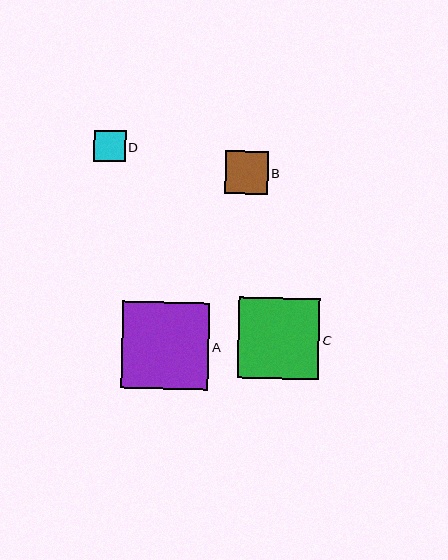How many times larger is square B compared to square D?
Square B is approximately 1.4 times the size of square D.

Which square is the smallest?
Square D is the smallest with a size of approximately 31 pixels.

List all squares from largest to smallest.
From largest to smallest: A, C, B, D.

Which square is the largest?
Square A is the largest with a size of approximately 87 pixels.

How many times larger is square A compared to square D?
Square A is approximately 2.8 times the size of square D.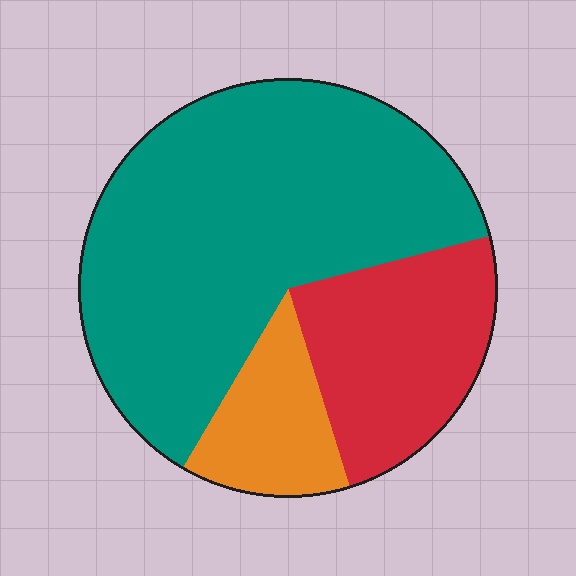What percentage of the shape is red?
Red takes up between a sixth and a third of the shape.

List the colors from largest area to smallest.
From largest to smallest: teal, red, orange.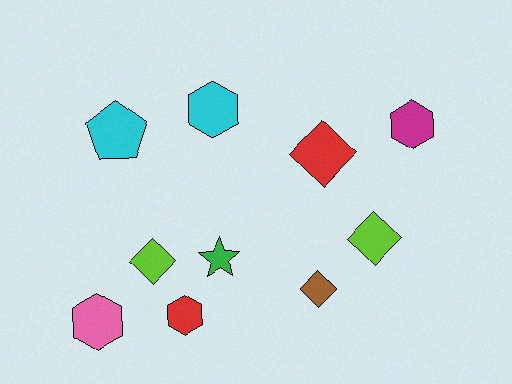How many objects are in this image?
There are 10 objects.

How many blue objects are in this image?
There are no blue objects.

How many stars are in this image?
There is 1 star.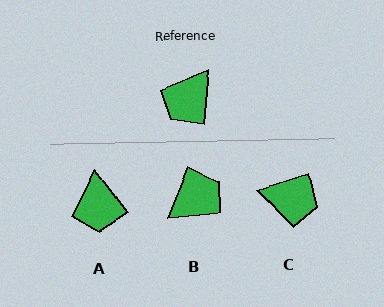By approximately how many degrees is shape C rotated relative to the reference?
Approximately 112 degrees counter-clockwise.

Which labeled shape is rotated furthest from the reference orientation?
B, about 163 degrees away.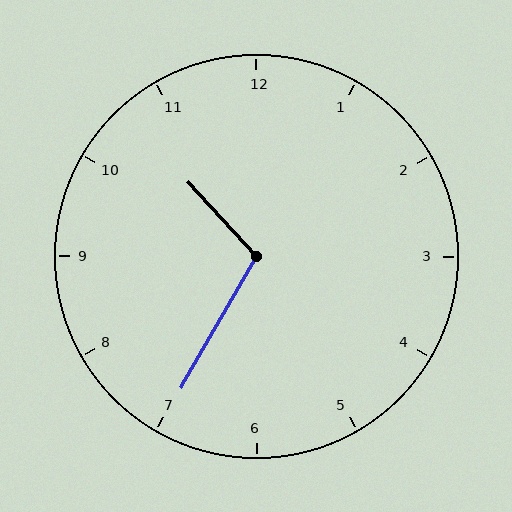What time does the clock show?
10:35.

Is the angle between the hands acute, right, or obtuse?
It is obtuse.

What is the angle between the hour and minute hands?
Approximately 108 degrees.